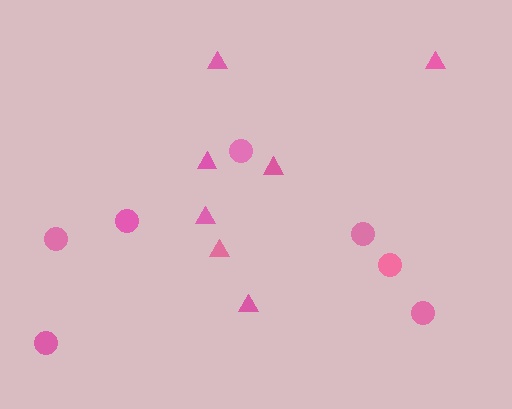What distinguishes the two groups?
There are 2 groups: one group of triangles (7) and one group of circles (7).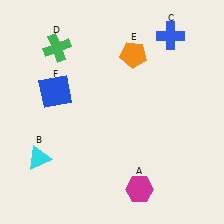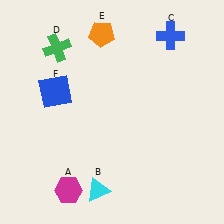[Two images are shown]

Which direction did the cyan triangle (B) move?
The cyan triangle (B) moved right.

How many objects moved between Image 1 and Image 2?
3 objects moved between the two images.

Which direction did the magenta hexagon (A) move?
The magenta hexagon (A) moved left.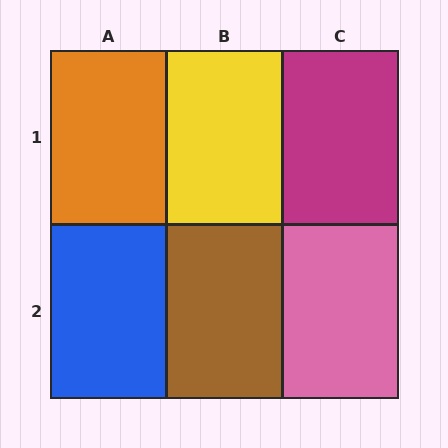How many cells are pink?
1 cell is pink.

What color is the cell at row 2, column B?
Brown.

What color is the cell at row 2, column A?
Blue.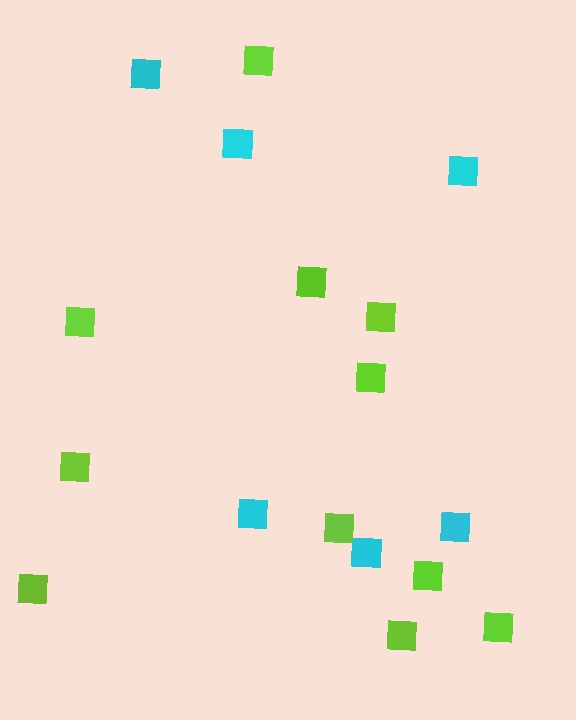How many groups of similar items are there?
There are 2 groups: one group of cyan squares (6) and one group of lime squares (11).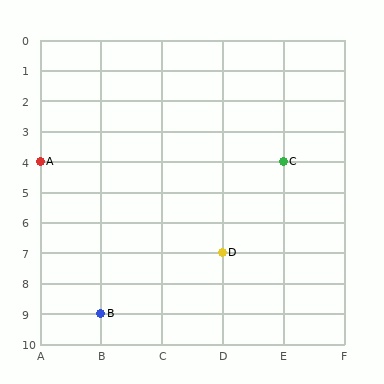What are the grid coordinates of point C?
Point C is at grid coordinates (E, 4).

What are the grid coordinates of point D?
Point D is at grid coordinates (D, 7).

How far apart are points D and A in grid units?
Points D and A are 3 columns and 3 rows apart (about 4.2 grid units diagonally).